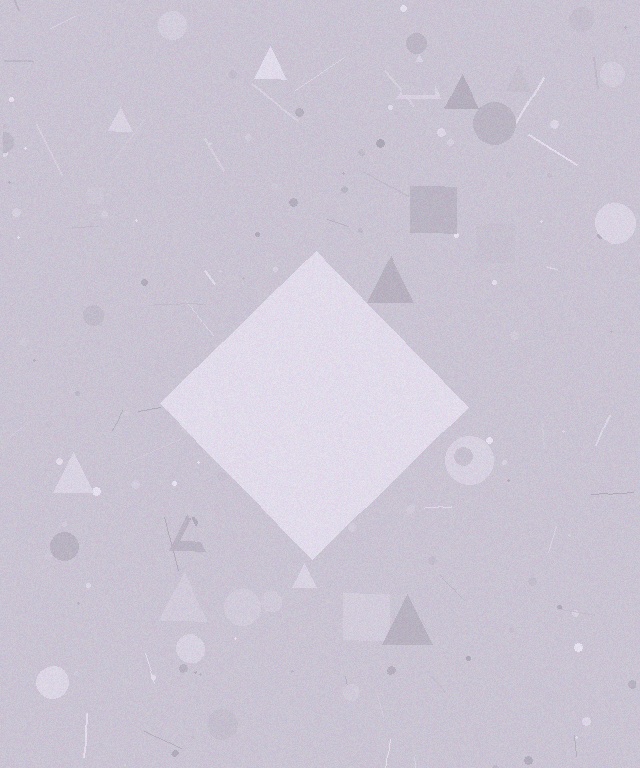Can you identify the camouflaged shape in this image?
The camouflaged shape is a diamond.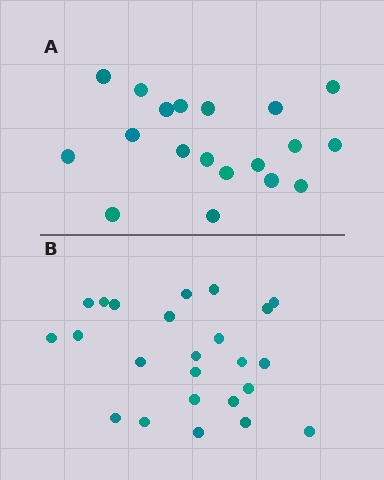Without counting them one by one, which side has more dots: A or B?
Region B (the bottom region) has more dots.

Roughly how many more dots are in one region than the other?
Region B has about 5 more dots than region A.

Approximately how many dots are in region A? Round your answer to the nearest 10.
About 20 dots. (The exact count is 19, which rounds to 20.)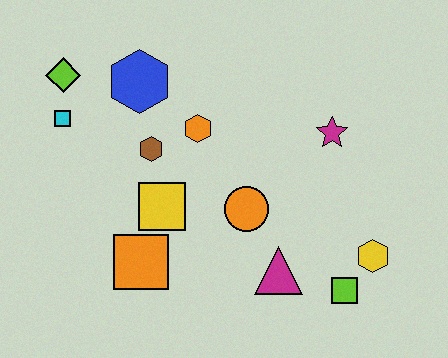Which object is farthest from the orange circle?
The lime diamond is farthest from the orange circle.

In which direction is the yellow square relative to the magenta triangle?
The yellow square is to the left of the magenta triangle.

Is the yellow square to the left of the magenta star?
Yes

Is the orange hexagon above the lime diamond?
No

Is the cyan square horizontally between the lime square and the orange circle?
No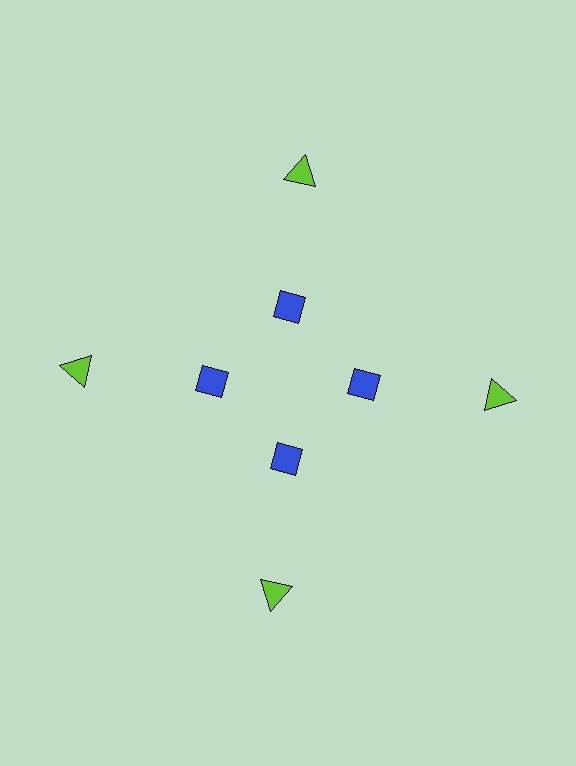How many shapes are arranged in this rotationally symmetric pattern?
There are 8 shapes, arranged in 4 groups of 2.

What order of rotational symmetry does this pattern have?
This pattern has 4-fold rotational symmetry.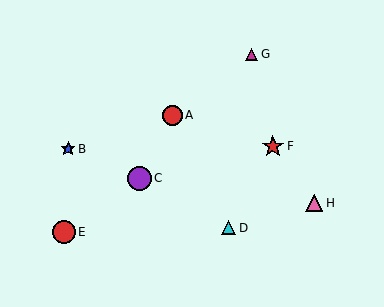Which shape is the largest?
The purple circle (labeled C) is the largest.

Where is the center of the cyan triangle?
The center of the cyan triangle is at (229, 228).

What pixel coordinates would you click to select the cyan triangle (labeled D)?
Click at (229, 228) to select the cyan triangle D.